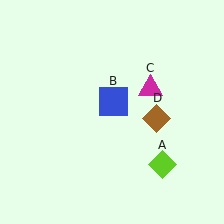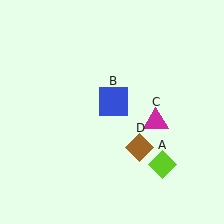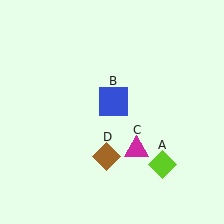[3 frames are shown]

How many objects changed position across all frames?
2 objects changed position: magenta triangle (object C), brown diamond (object D).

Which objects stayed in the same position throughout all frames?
Lime diamond (object A) and blue square (object B) remained stationary.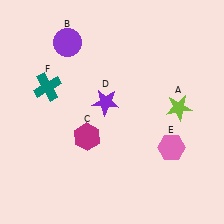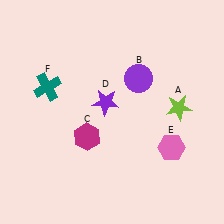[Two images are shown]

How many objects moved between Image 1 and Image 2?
1 object moved between the two images.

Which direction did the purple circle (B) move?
The purple circle (B) moved right.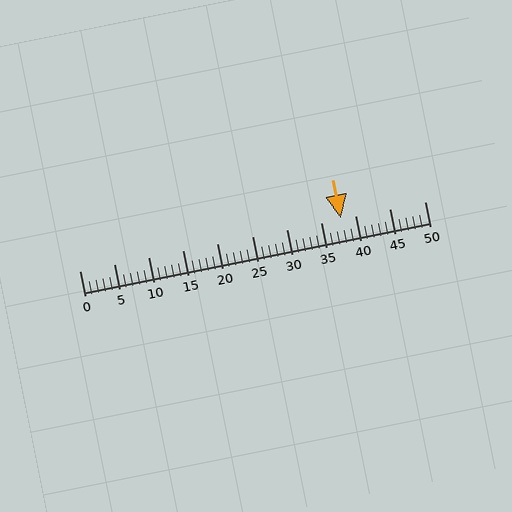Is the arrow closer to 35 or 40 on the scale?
The arrow is closer to 40.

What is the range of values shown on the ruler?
The ruler shows values from 0 to 50.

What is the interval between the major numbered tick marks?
The major tick marks are spaced 5 units apart.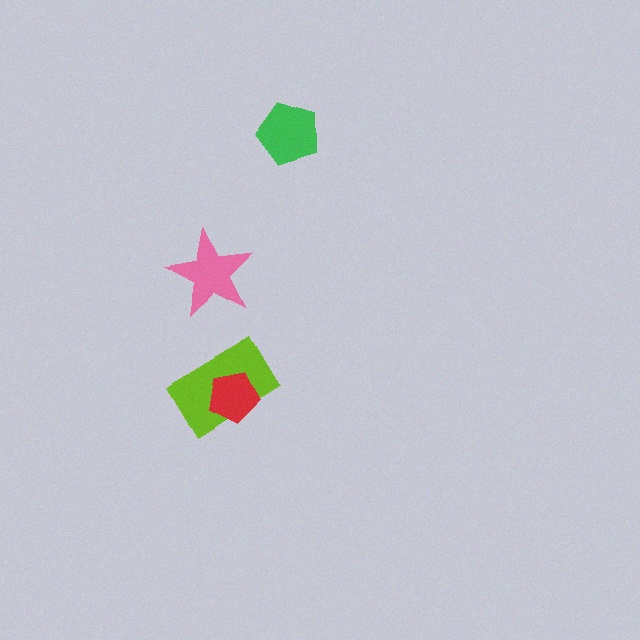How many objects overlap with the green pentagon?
0 objects overlap with the green pentagon.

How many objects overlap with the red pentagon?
1 object overlaps with the red pentagon.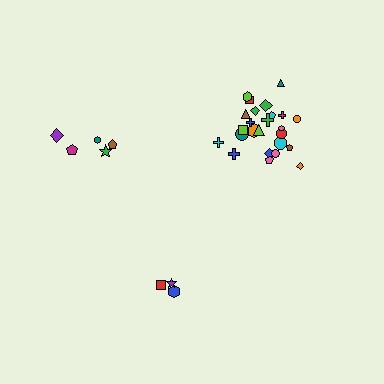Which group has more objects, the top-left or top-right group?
The top-right group.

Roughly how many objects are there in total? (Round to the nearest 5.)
Roughly 35 objects in total.